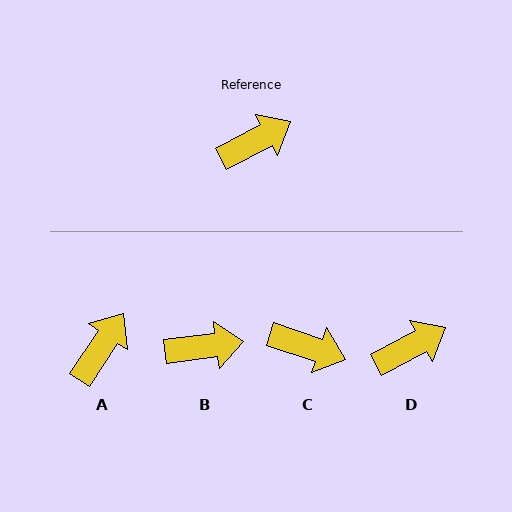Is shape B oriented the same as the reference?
No, it is off by about 21 degrees.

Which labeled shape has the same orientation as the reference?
D.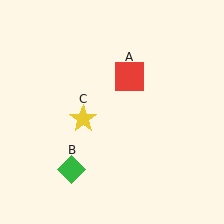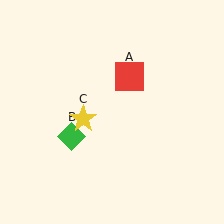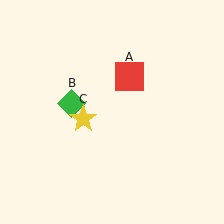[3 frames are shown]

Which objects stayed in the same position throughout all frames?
Red square (object A) and yellow star (object C) remained stationary.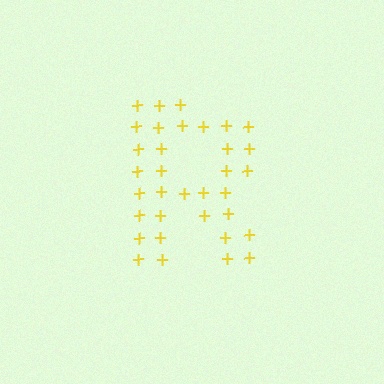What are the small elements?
The small elements are plus signs.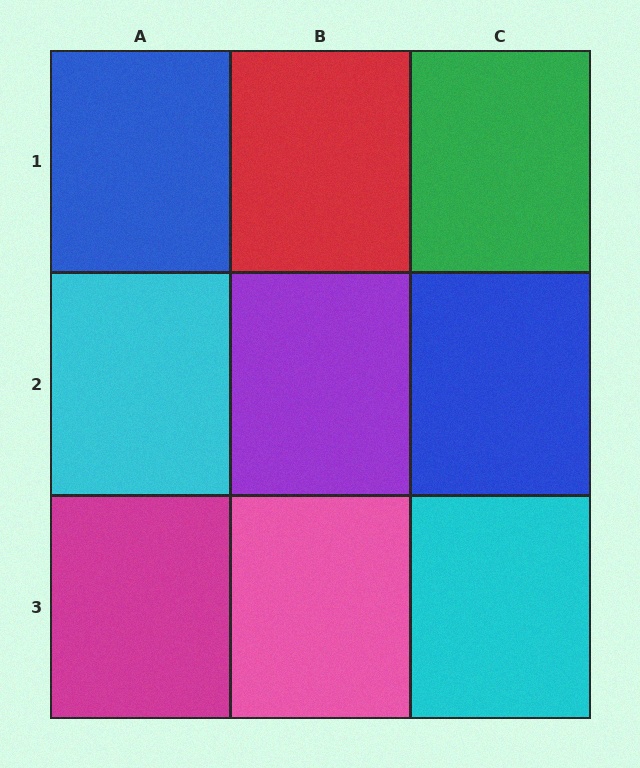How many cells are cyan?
2 cells are cyan.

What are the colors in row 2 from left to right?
Cyan, purple, blue.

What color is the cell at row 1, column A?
Blue.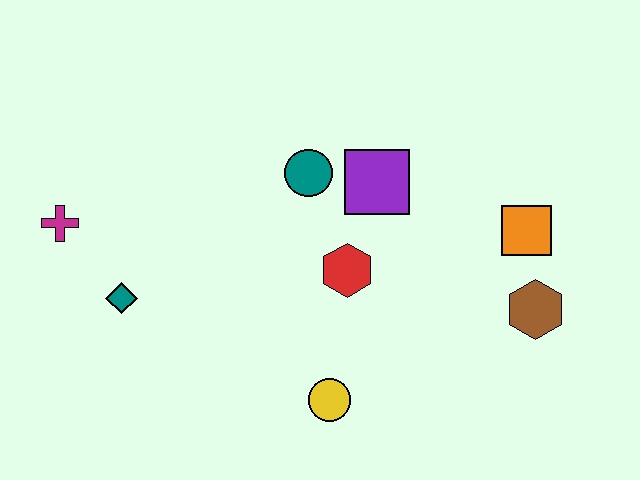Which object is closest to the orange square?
The brown hexagon is closest to the orange square.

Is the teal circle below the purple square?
No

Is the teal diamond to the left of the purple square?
Yes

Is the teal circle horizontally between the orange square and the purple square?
No